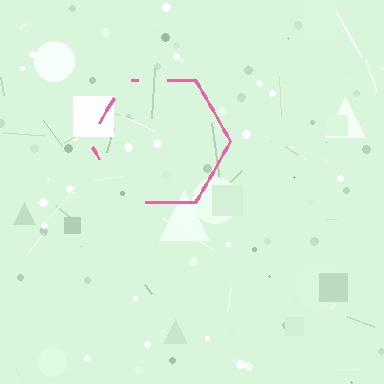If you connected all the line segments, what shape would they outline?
They would outline a hexagon.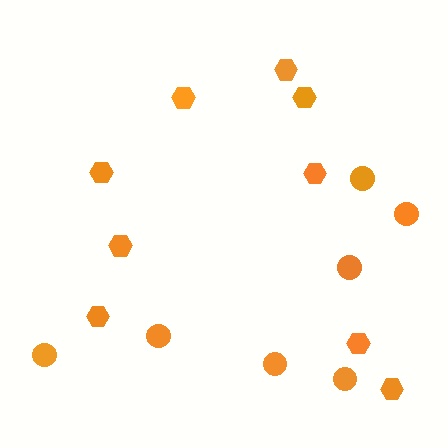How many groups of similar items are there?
There are 2 groups: one group of hexagons (9) and one group of circles (7).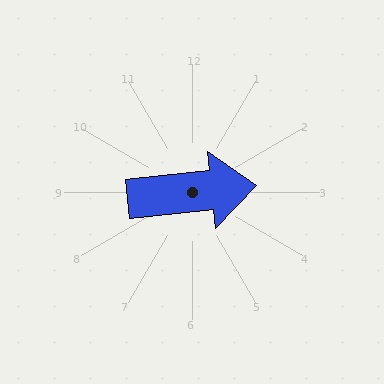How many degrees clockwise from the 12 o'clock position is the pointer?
Approximately 84 degrees.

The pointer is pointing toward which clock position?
Roughly 3 o'clock.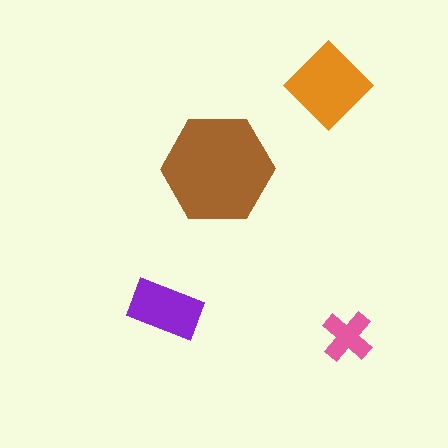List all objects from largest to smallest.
The brown hexagon, the orange diamond, the purple rectangle, the pink cross.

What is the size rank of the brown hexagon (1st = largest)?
1st.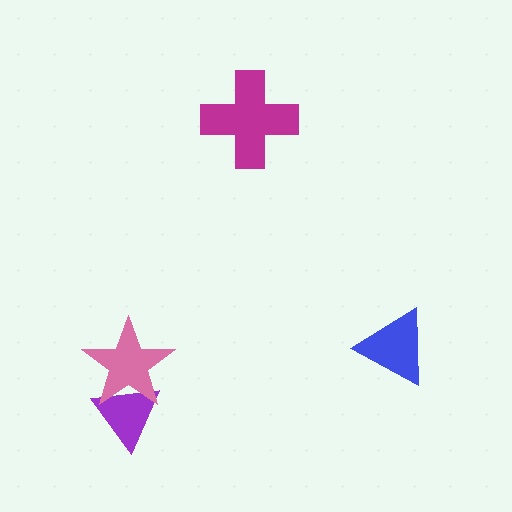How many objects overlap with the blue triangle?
0 objects overlap with the blue triangle.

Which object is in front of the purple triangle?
The pink star is in front of the purple triangle.